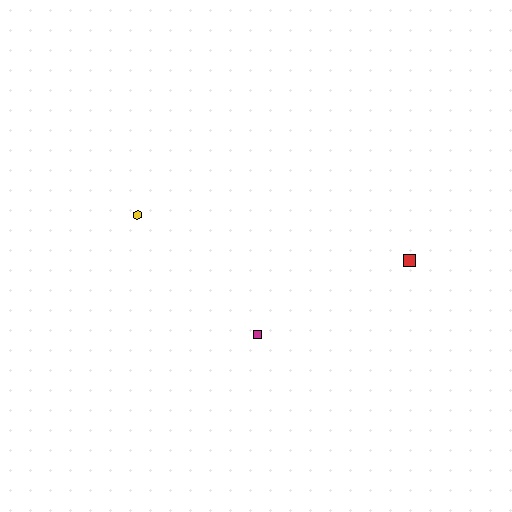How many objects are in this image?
There are 3 objects.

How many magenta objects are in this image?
There is 1 magenta object.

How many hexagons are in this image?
There is 1 hexagon.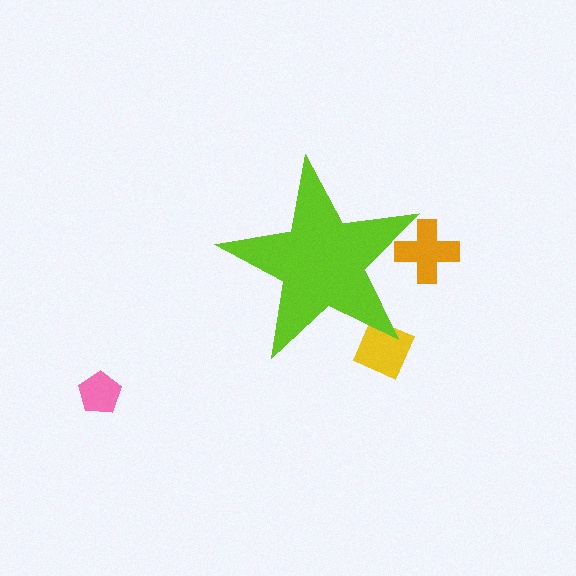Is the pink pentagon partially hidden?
No, the pink pentagon is fully visible.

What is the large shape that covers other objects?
A lime star.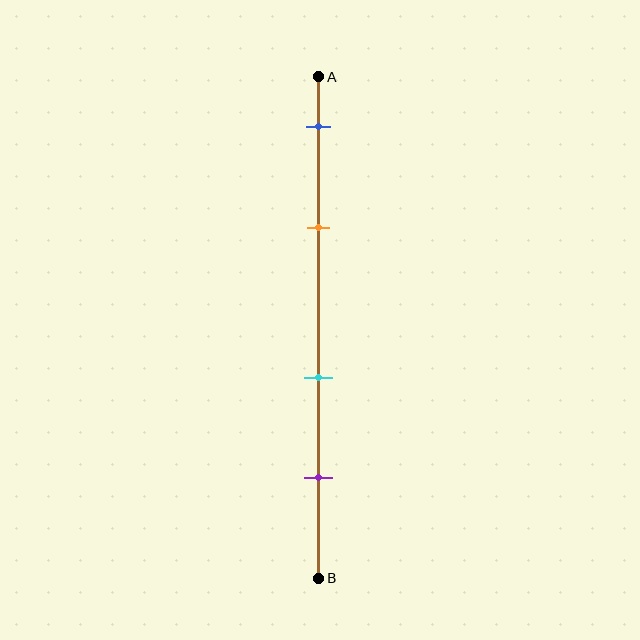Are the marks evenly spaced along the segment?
No, the marks are not evenly spaced.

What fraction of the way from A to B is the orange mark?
The orange mark is approximately 30% (0.3) of the way from A to B.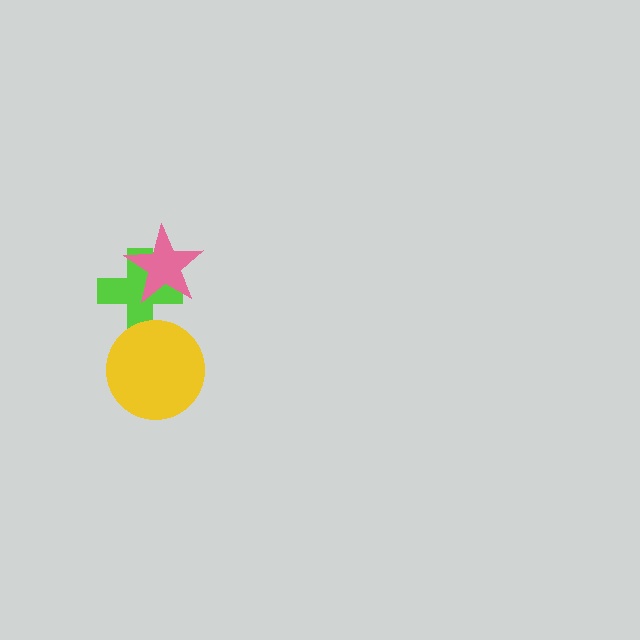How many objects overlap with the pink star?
1 object overlaps with the pink star.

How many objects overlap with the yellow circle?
1 object overlaps with the yellow circle.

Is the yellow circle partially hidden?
No, no other shape covers it.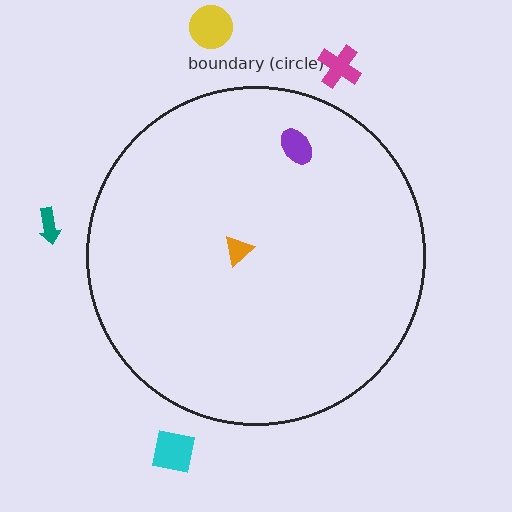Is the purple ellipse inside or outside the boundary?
Inside.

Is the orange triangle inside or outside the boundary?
Inside.